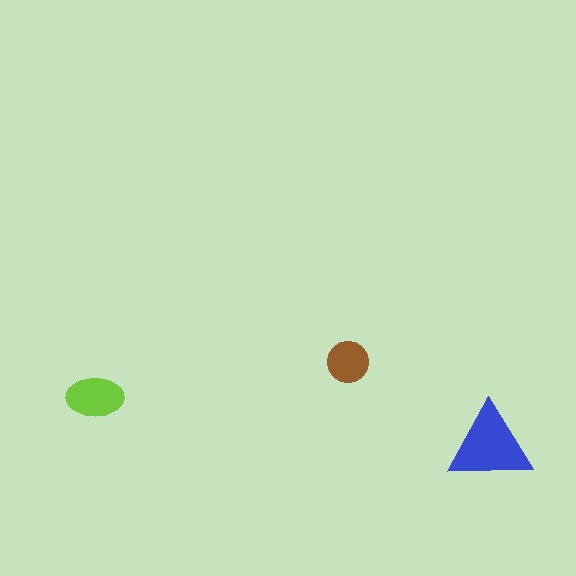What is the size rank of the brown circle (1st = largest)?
3rd.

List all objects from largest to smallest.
The blue triangle, the lime ellipse, the brown circle.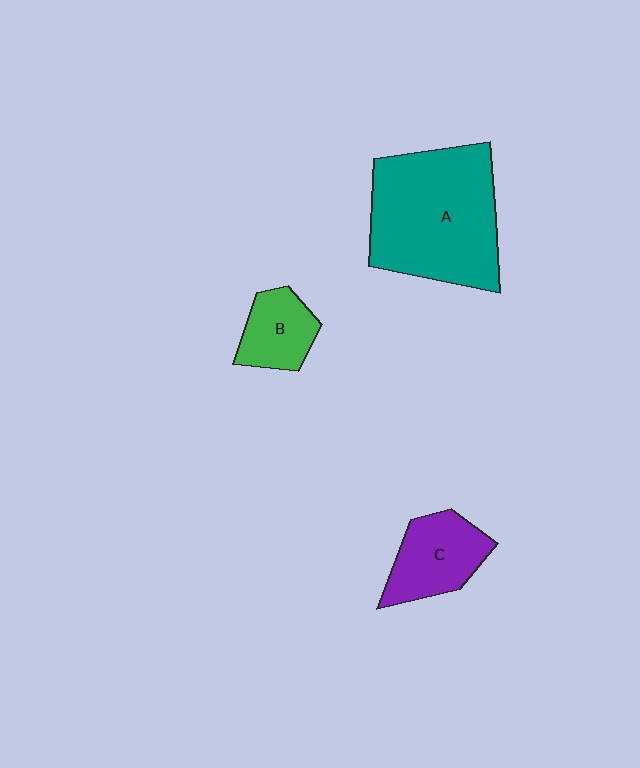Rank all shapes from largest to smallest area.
From largest to smallest: A (teal), C (purple), B (green).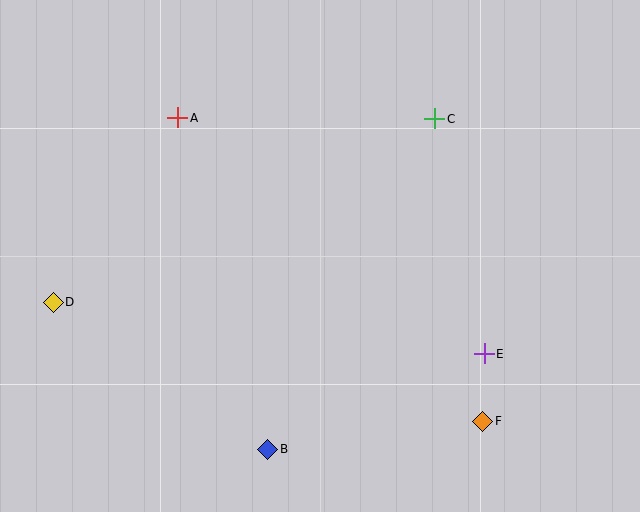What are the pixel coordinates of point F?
Point F is at (483, 421).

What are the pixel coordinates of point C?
Point C is at (435, 119).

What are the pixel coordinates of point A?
Point A is at (178, 118).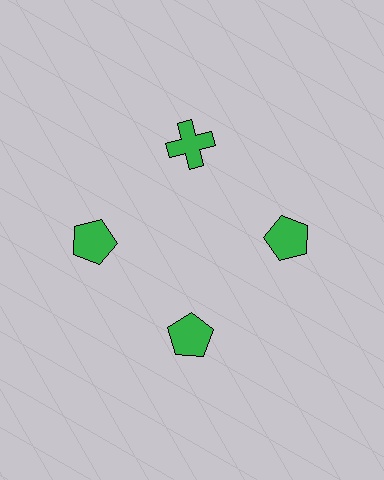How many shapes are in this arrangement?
There are 4 shapes arranged in a ring pattern.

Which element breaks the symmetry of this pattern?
The green cross at roughly the 12 o'clock position breaks the symmetry. All other shapes are green pentagons.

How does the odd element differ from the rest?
It has a different shape: cross instead of pentagon.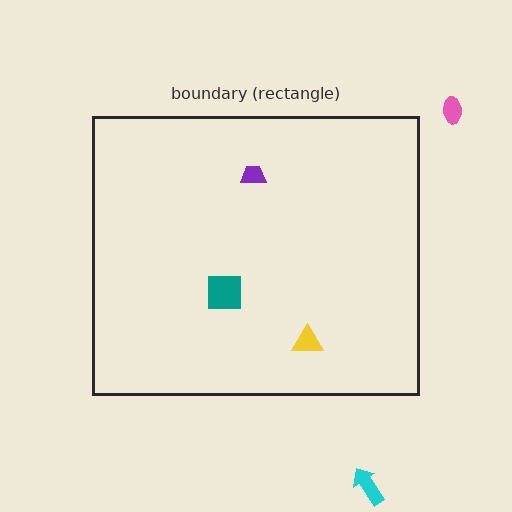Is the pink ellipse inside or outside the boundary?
Outside.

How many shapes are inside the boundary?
3 inside, 2 outside.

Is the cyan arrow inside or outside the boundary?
Outside.